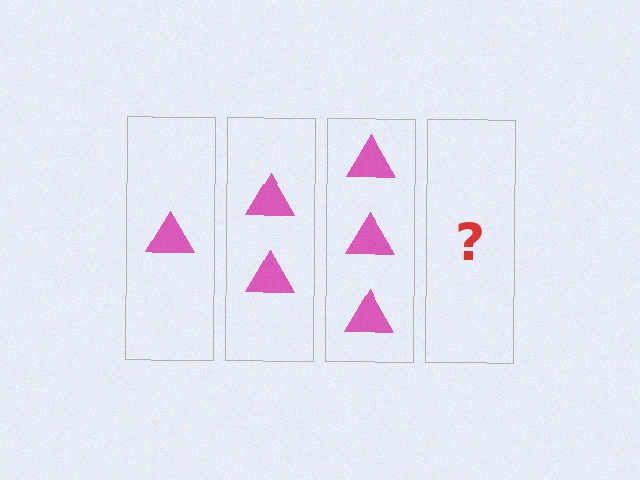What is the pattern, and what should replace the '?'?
The pattern is that each step adds one more triangle. The '?' should be 4 triangles.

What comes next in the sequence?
The next element should be 4 triangles.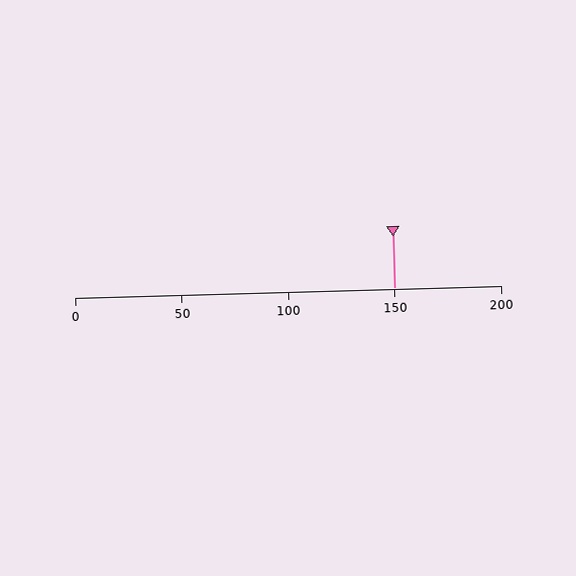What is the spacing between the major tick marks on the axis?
The major ticks are spaced 50 apart.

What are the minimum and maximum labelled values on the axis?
The axis runs from 0 to 200.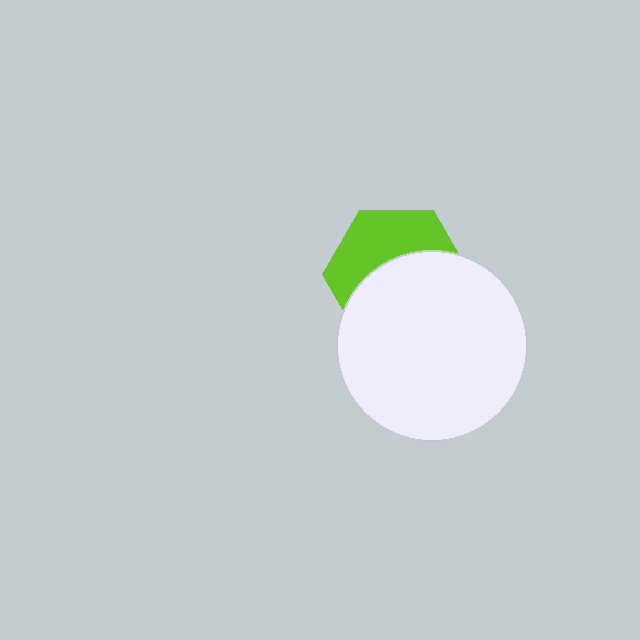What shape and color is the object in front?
The object in front is a white circle.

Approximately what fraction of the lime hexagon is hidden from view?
Roughly 58% of the lime hexagon is hidden behind the white circle.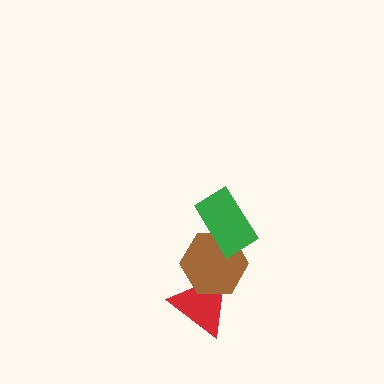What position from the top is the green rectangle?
The green rectangle is 1st from the top.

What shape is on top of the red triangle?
The brown hexagon is on top of the red triangle.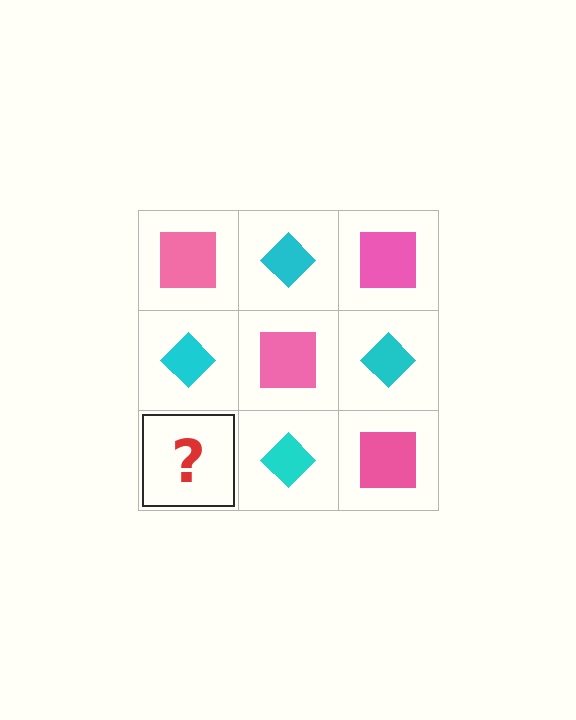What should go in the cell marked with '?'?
The missing cell should contain a pink square.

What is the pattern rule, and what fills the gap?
The rule is that it alternates pink square and cyan diamond in a checkerboard pattern. The gap should be filled with a pink square.